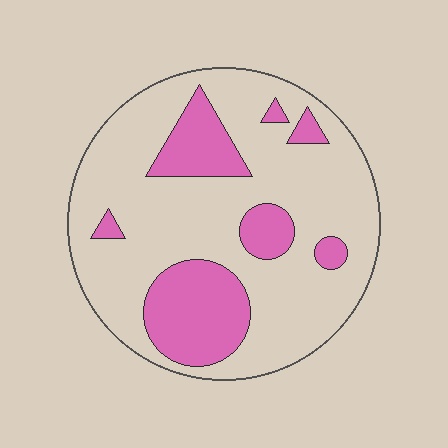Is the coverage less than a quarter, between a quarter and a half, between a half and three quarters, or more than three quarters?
Between a quarter and a half.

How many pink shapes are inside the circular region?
7.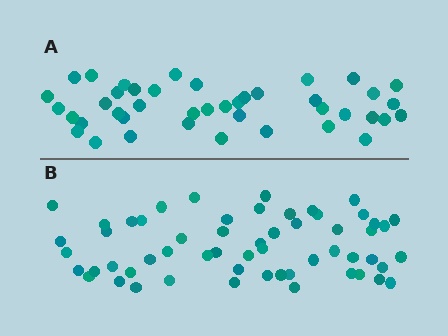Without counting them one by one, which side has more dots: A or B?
Region B (the bottom region) has more dots.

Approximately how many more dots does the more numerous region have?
Region B has approximately 15 more dots than region A.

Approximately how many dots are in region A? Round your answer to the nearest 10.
About 40 dots. (The exact count is 42, which rounds to 40.)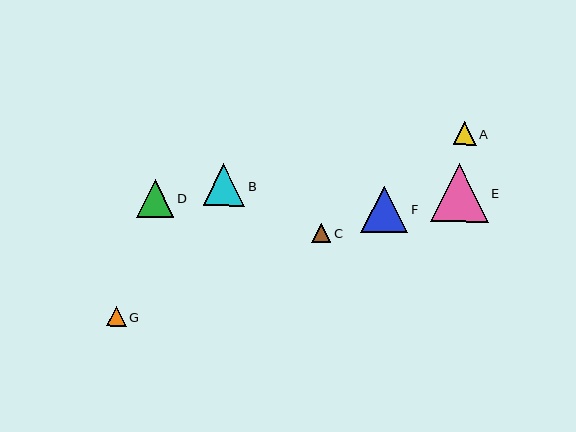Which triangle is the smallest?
Triangle C is the smallest with a size of approximately 19 pixels.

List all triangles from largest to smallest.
From largest to smallest: E, F, B, D, A, G, C.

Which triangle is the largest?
Triangle E is the largest with a size of approximately 58 pixels.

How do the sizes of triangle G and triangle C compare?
Triangle G and triangle C are approximately the same size.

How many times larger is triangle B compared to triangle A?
Triangle B is approximately 1.8 times the size of triangle A.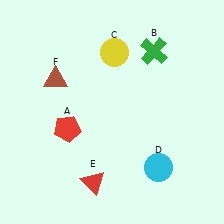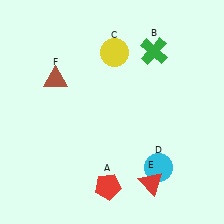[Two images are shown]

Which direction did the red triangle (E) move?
The red triangle (E) moved right.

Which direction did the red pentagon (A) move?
The red pentagon (A) moved down.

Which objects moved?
The objects that moved are: the red pentagon (A), the red triangle (E).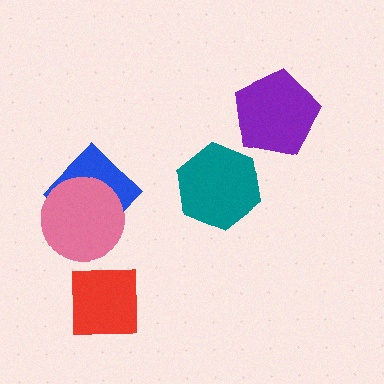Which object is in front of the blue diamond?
The pink circle is in front of the blue diamond.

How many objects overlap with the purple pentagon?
0 objects overlap with the purple pentagon.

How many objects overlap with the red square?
0 objects overlap with the red square.